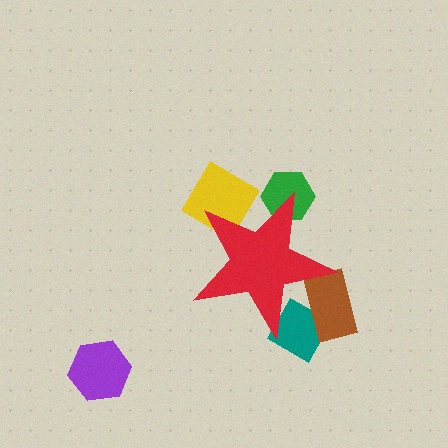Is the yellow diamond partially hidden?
Yes, the yellow diamond is partially hidden behind the red star.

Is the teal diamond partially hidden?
Yes, the teal diamond is partially hidden behind the red star.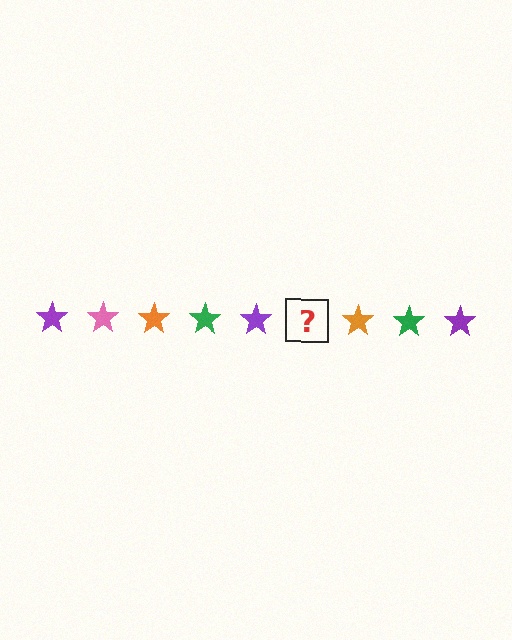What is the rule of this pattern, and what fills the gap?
The rule is that the pattern cycles through purple, pink, orange, green stars. The gap should be filled with a pink star.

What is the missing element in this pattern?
The missing element is a pink star.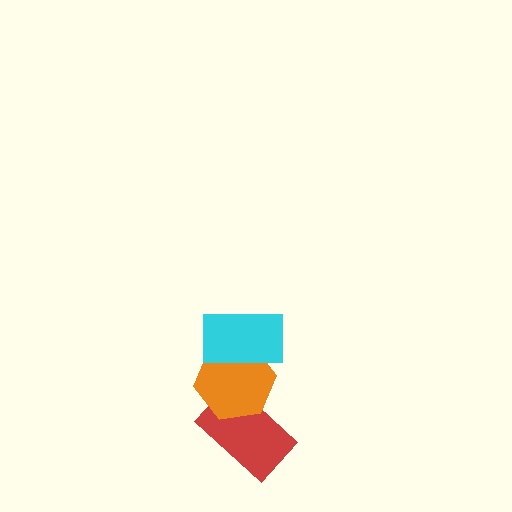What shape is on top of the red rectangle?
The orange hexagon is on top of the red rectangle.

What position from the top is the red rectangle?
The red rectangle is 3rd from the top.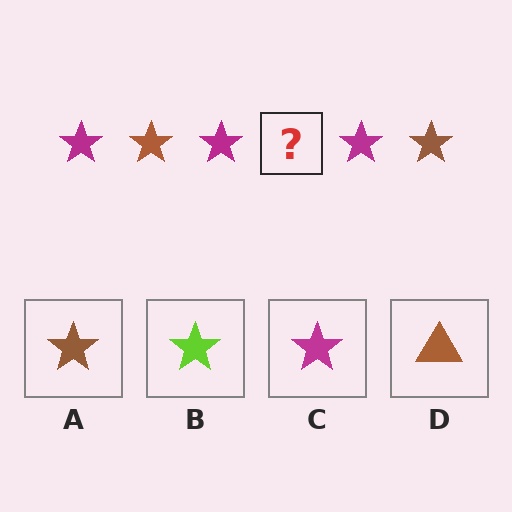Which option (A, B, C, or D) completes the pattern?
A.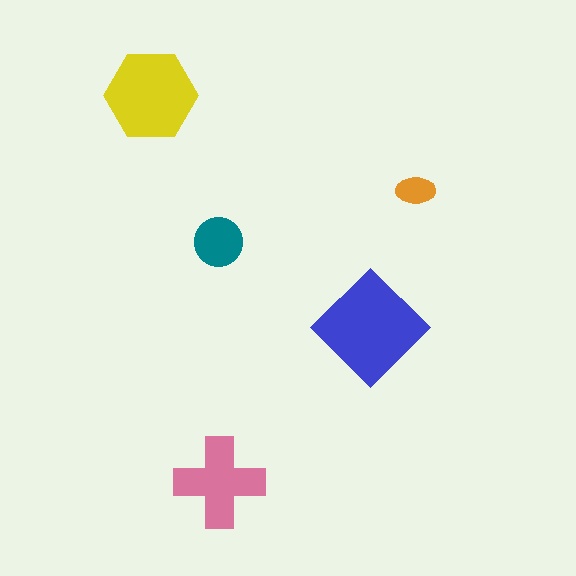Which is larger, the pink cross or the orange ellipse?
The pink cross.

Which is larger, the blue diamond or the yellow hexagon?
The blue diamond.